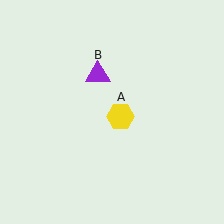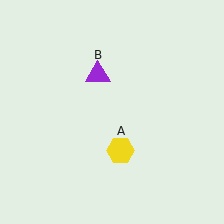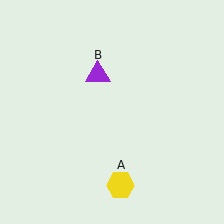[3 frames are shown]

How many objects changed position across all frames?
1 object changed position: yellow hexagon (object A).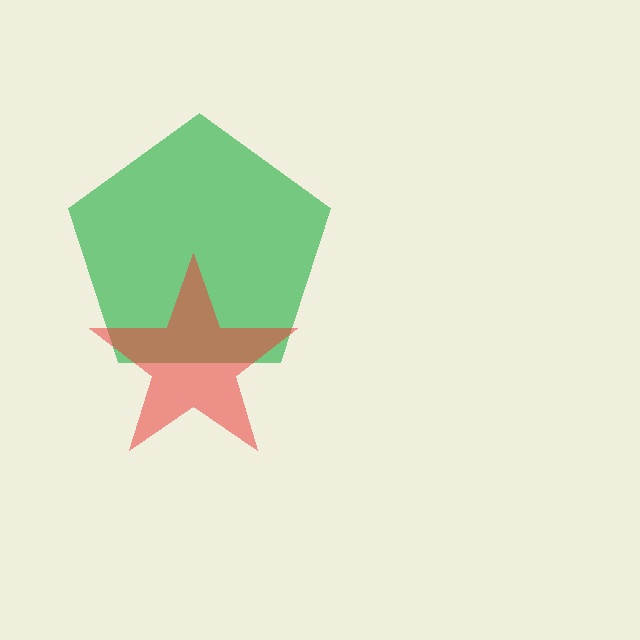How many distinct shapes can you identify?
There are 2 distinct shapes: a green pentagon, a red star.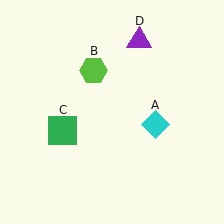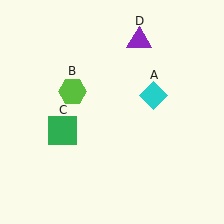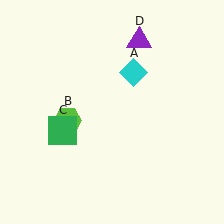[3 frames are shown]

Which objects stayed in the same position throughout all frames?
Green square (object C) and purple triangle (object D) remained stationary.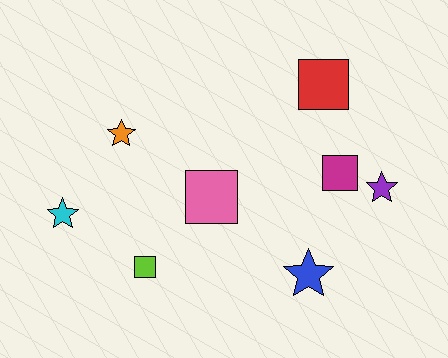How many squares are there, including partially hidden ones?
There are 4 squares.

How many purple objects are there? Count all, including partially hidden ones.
There is 1 purple object.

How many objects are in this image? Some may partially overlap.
There are 8 objects.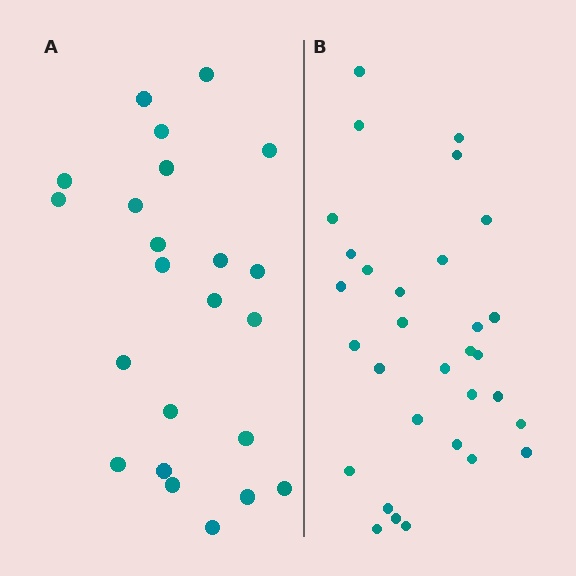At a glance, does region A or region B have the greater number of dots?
Region B (the right region) has more dots.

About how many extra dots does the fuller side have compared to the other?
Region B has roughly 8 or so more dots than region A.